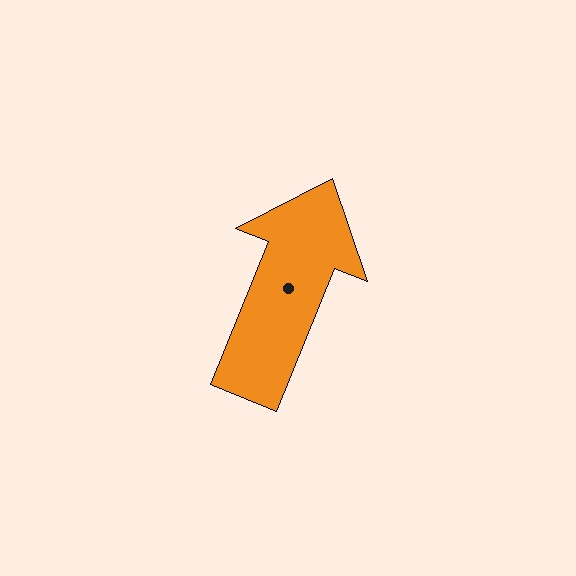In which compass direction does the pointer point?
North.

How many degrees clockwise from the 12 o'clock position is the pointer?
Approximately 22 degrees.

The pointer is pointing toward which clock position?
Roughly 1 o'clock.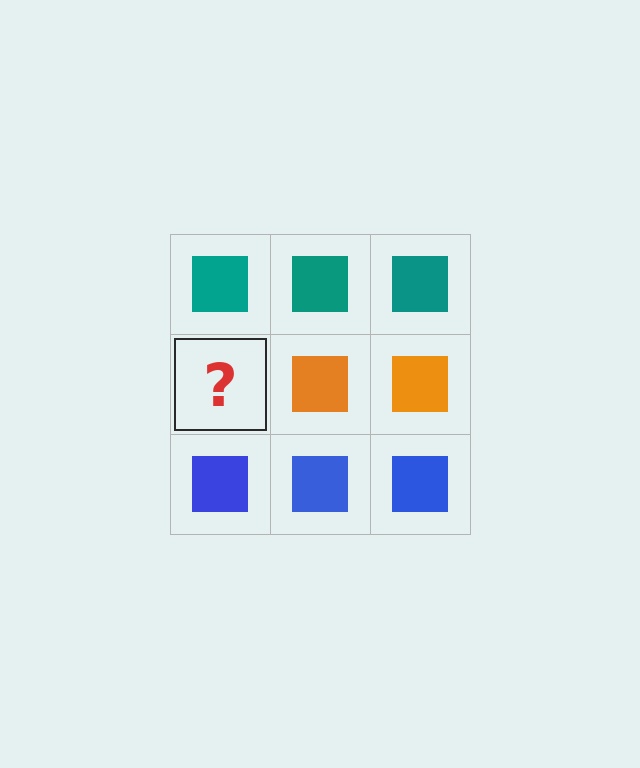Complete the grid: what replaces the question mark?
The question mark should be replaced with an orange square.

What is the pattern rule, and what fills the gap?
The rule is that each row has a consistent color. The gap should be filled with an orange square.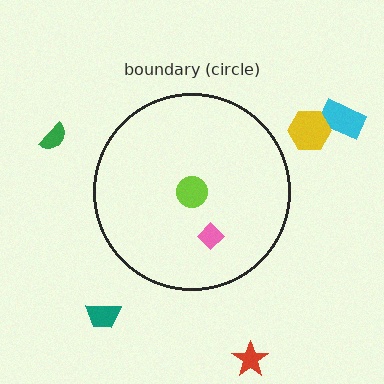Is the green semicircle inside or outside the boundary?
Outside.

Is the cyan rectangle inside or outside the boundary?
Outside.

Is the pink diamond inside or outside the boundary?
Inside.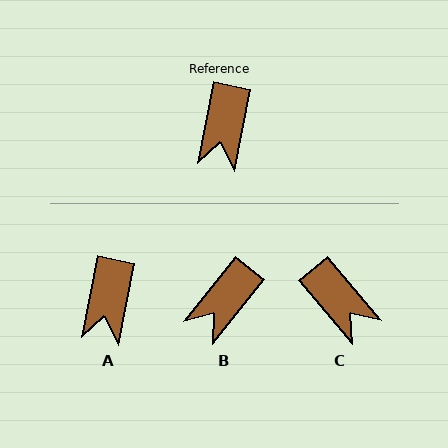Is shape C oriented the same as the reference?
No, it is off by about 52 degrees.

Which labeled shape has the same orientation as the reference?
A.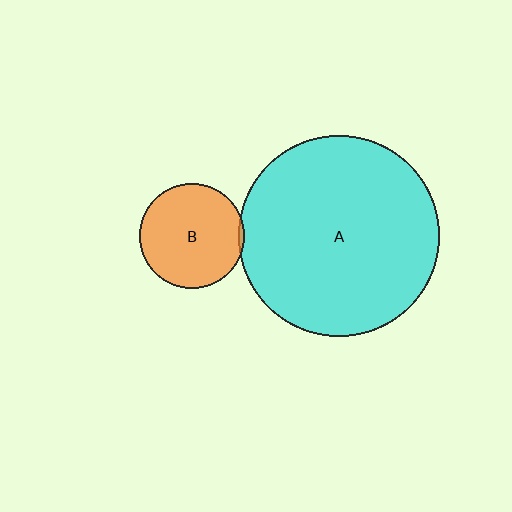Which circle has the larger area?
Circle A (cyan).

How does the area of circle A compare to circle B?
Approximately 3.6 times.